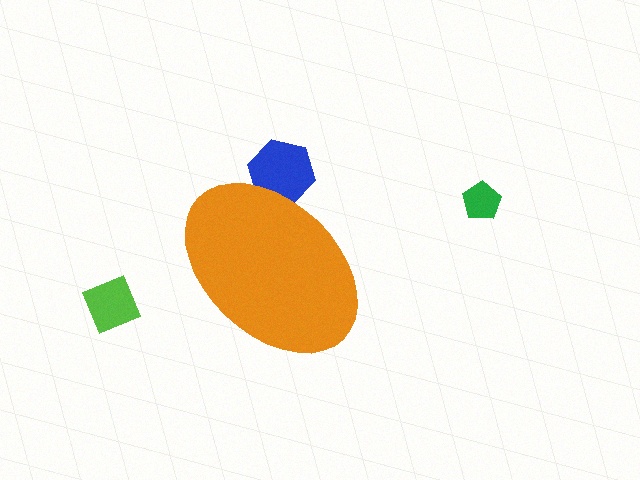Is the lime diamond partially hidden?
No, the lime diamond is fully visible.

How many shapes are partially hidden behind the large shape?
1 shape is partially hidden.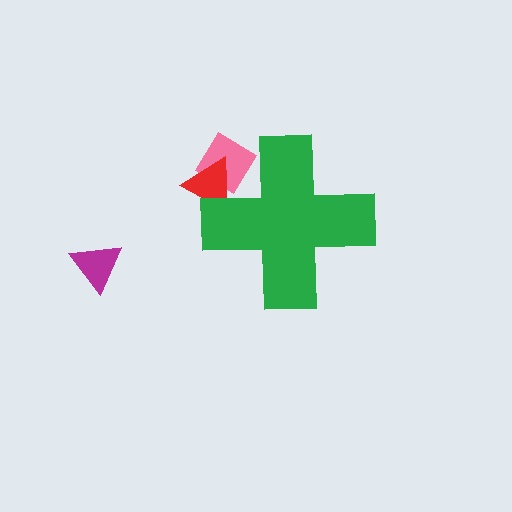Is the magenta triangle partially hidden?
No, the magenta triangle is fully visible.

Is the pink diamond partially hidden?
Yes, the pink diamond is partially hidden behind the green cross.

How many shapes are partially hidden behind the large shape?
2 shapes are partially hidden.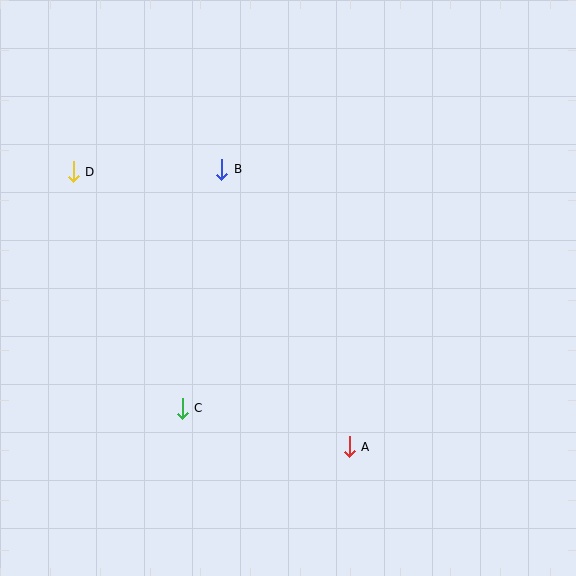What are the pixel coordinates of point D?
Point D is at (73, 172).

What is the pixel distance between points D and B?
The distance between D and B is 149 pixels.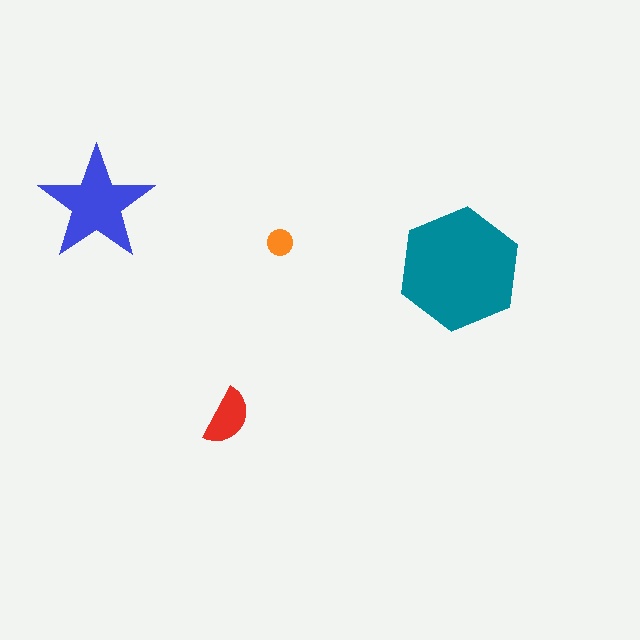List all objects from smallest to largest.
The orange circle, the red semicircle, the blue star, the teal hexagon.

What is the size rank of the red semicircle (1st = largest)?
3rd.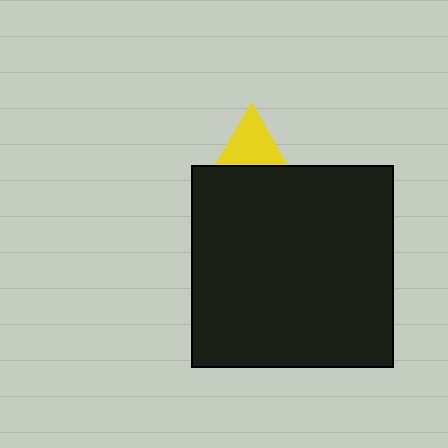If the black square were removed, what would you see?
You would see the complete yellow triangle.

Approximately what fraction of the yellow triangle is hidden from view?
Roughly 54% of the yellow triangle is hidden behind the black square.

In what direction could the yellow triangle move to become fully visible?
The yellow triangle could move up. That would shift it out from behind the black square entirely.